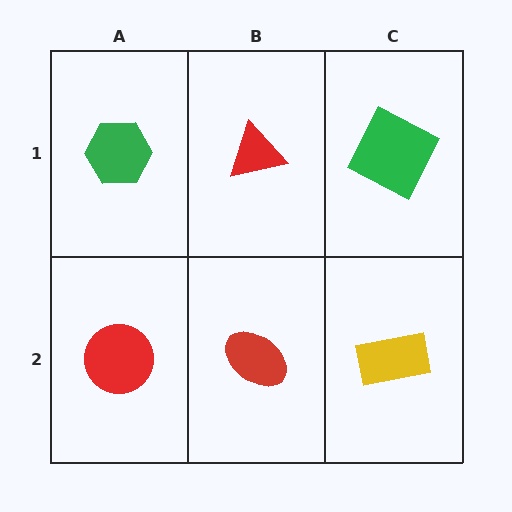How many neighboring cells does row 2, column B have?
3.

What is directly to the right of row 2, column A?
A red ellipse.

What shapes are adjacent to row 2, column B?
A red triangle (row 1, column B), a red circle (row 2, column A), a yellow rectangle (row 2, column C).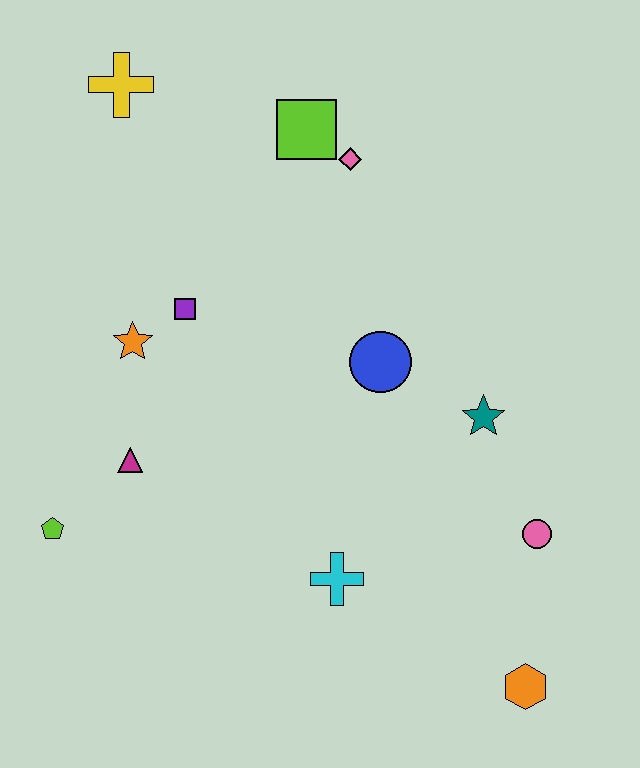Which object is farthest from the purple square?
The orange hexagon is farthest from the purple square.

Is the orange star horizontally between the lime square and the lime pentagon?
Yes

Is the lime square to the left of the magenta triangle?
No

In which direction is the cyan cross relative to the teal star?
The cyan cross is below the teal star.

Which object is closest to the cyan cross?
The pink circle is closest to the cyan cross.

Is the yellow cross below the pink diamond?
No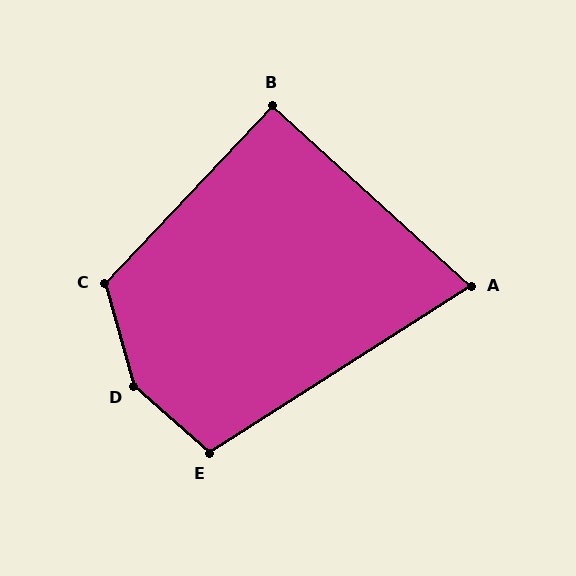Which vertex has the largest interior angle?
D, at approximately 147 degrees.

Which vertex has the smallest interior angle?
A, at approximately 75 degrees.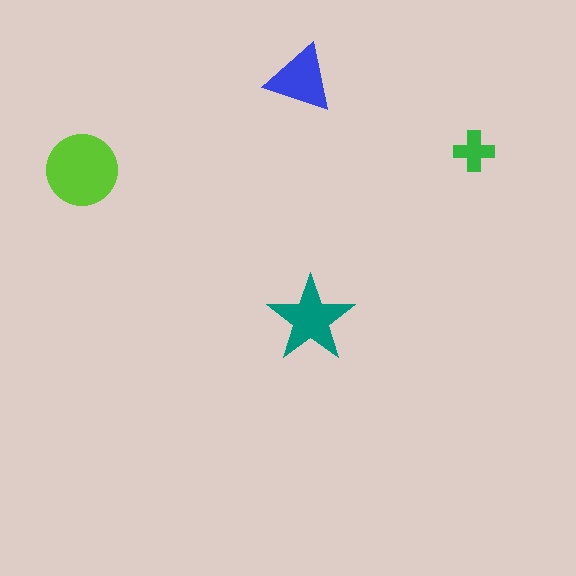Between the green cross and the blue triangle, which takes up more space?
The blue triangle.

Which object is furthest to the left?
The lime circle is leftmost.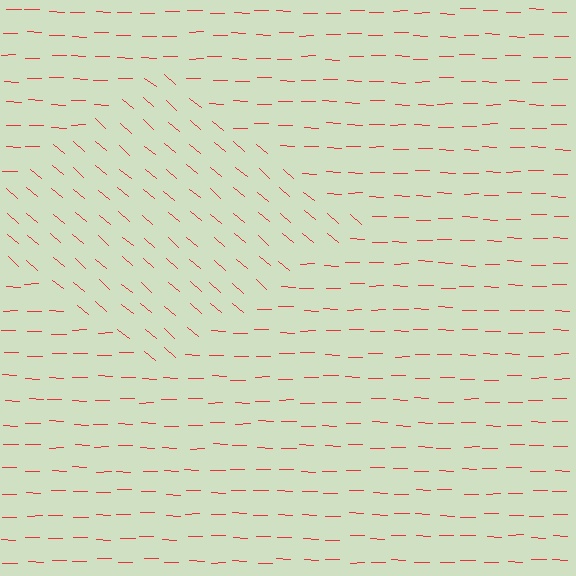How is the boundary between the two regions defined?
The boundary is defined purely by a change in line orientation (approximately 40 degrees difference). All lines are the same color and thickness.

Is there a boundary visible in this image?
Yes, there is a texture boundary formed by a change in line orientation.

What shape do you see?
I see a diamond.